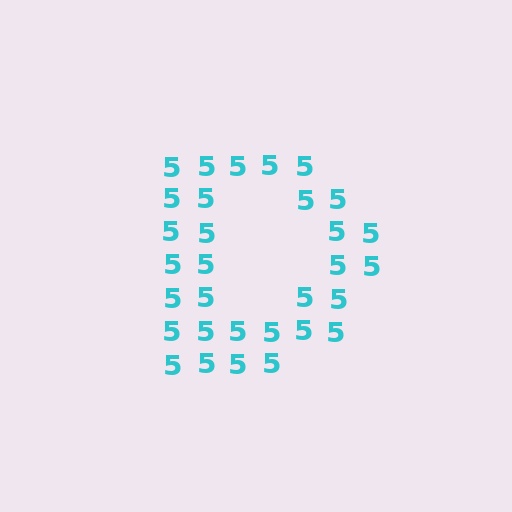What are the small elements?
The small elements are digit 5's.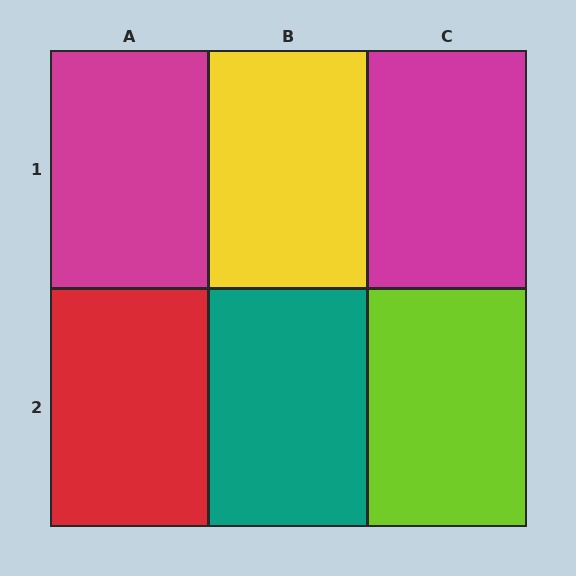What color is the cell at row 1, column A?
Magenta.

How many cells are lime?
1 cell is lime.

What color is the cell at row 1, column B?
Yellow.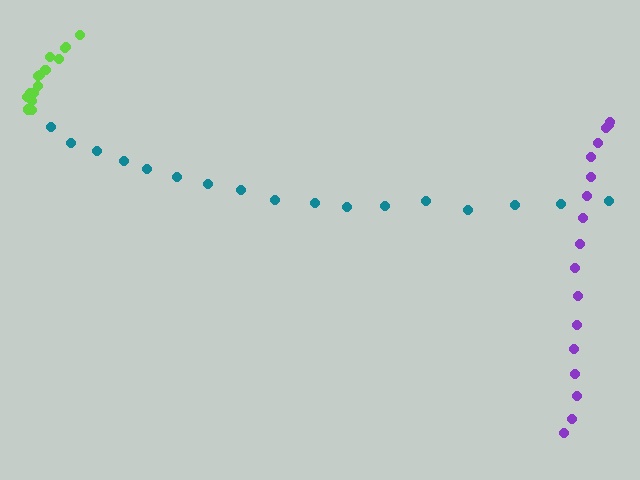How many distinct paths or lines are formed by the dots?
There are 3 distinct paths.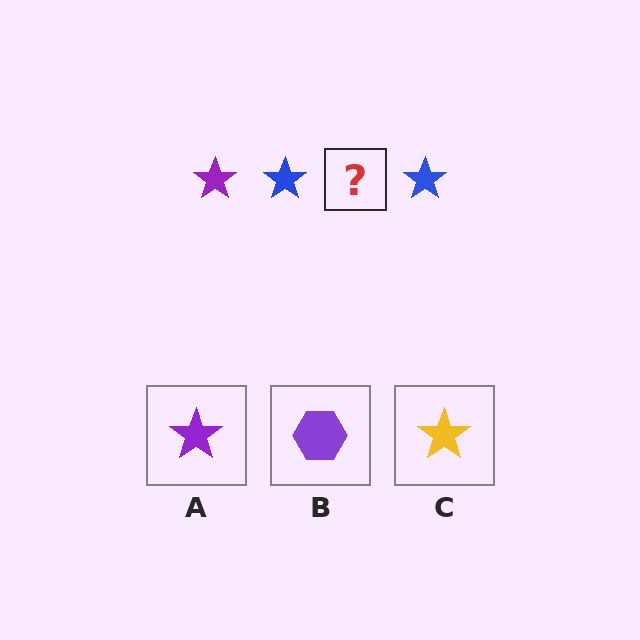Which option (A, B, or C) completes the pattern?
A.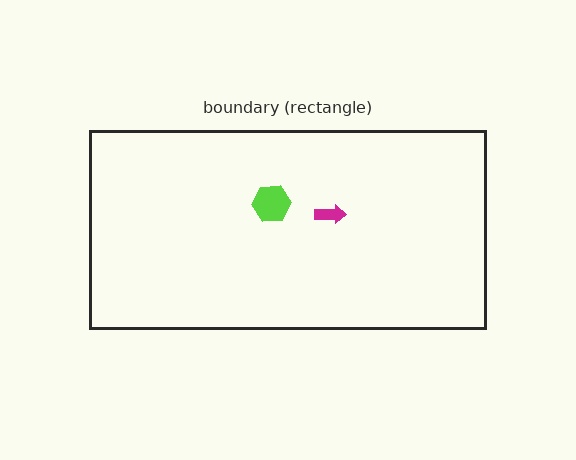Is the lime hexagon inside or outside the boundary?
Inside.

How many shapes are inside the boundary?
2 inside, 0 outside.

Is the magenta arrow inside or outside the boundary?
Inside.